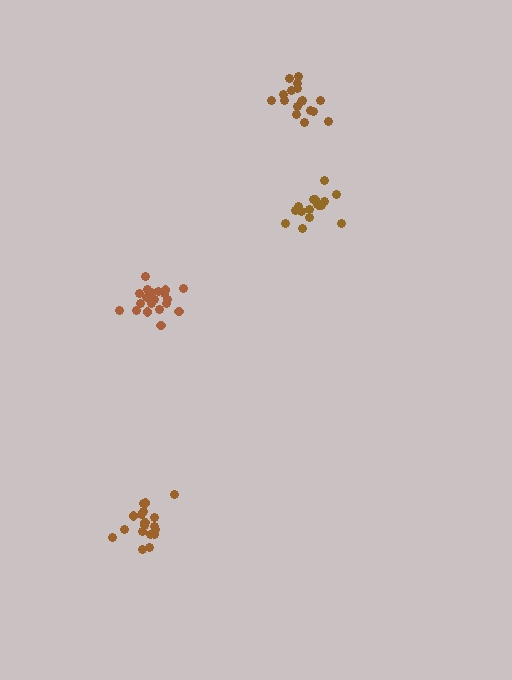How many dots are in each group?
Group 1: 18 dots, Group 2: 17 dots, Group 3: 16 dots, Group 4: 21 dots (72 total).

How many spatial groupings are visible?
There are 4 spatial groupings.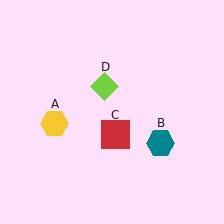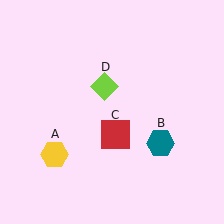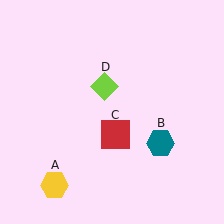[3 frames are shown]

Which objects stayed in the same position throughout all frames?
Teal hexagon (object B) and red square (object C) and lime diamond (object D) remained stationary.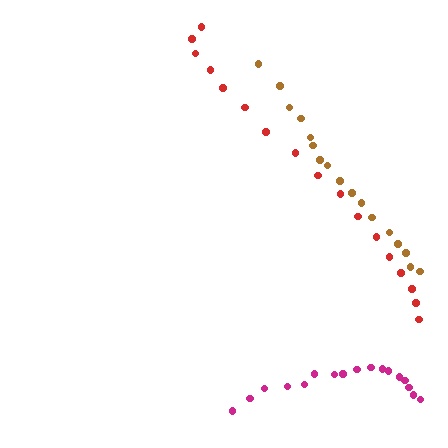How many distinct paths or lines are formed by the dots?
There are 3 distinct paths.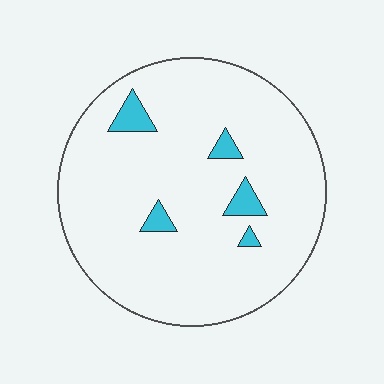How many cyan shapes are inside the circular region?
5.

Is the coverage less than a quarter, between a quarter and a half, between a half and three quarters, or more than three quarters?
Less than a quarter.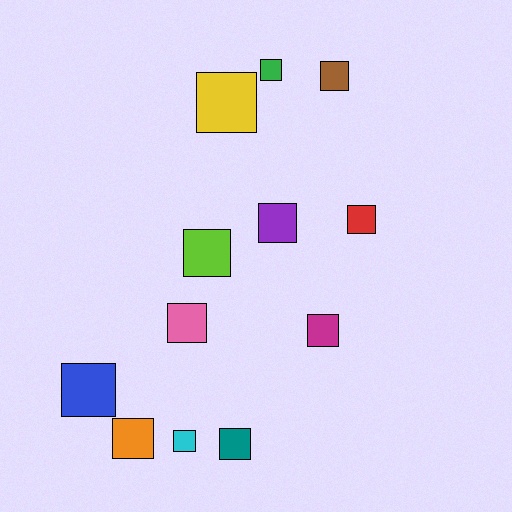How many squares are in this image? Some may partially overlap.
There are 12 squares.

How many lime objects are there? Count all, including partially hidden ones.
There is 1 lime object.